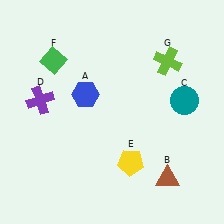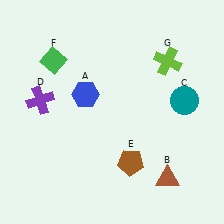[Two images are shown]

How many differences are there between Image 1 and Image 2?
There is 1 difference between the two images.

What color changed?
The pentagon (E) changed from yellow in Image 1 to brown in Image 2.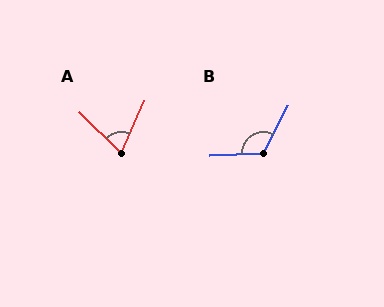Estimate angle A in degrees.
Approximately 69 degrees.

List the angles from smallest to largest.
A (69°), B (120°).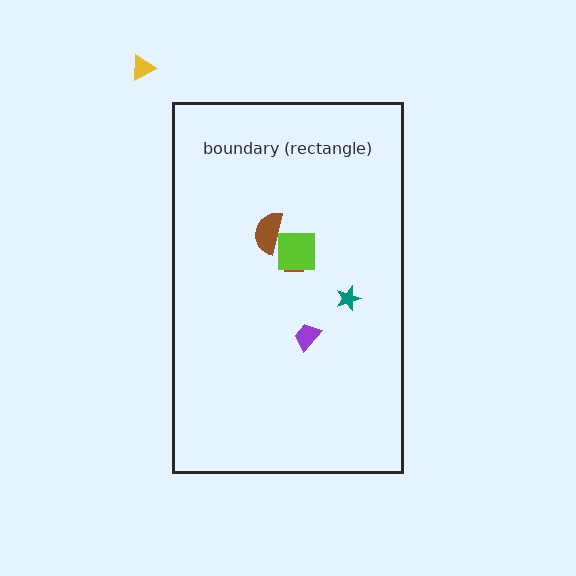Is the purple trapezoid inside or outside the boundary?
Inside.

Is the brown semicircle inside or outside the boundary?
Inside.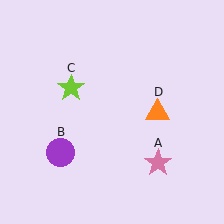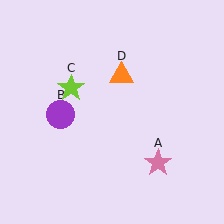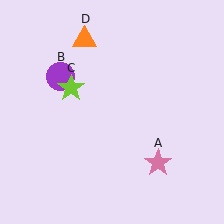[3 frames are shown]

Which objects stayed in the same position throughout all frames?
Pink star (object A) and lime star (object C) remained stationary.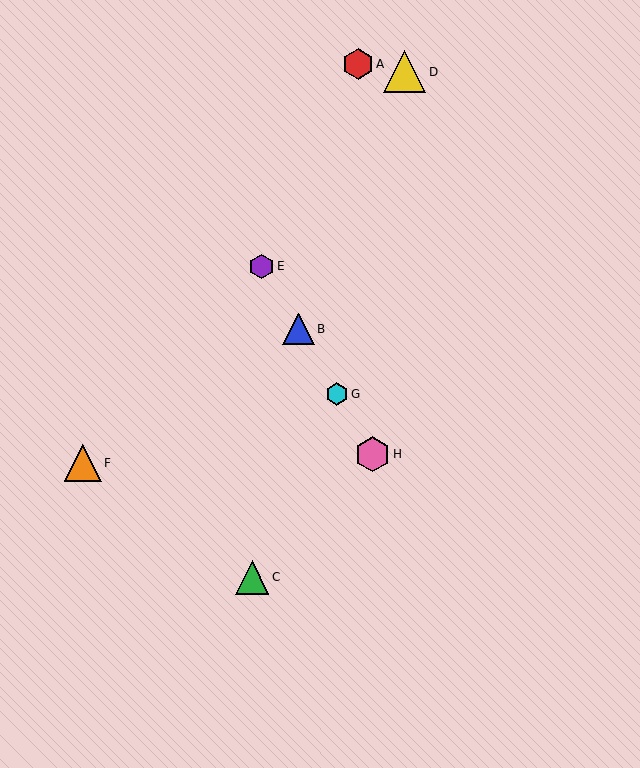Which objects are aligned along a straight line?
Objects B, E, G, H are aligned along a straight line.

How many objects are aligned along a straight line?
4 objects (B, E, G, H) are aligned along a straight line.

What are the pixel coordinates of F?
Object F is at (83, 463).